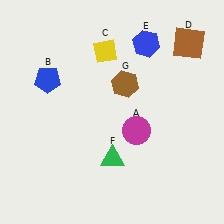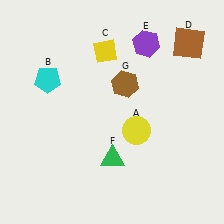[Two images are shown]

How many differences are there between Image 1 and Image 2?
There are 3 differences between the two images.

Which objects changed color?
A changed from magenta to yellow. B changed from blue to cyan. E changed from blue to purple.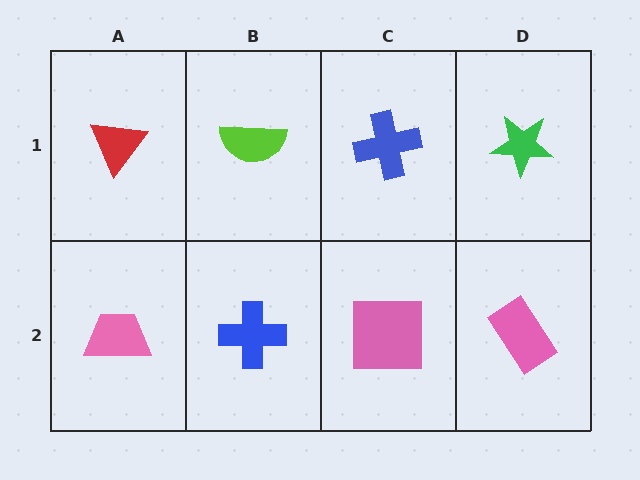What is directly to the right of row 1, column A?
A lime semicircle.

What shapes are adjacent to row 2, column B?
A lime semicircle (row 1, column B), a pink trapezoid (row 2, column A), a pink square (row 2, column C).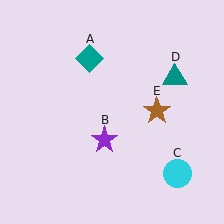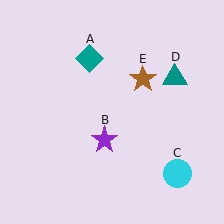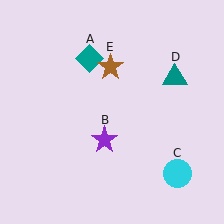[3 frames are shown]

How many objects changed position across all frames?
1 object changed position: brown star (object E).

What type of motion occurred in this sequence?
The brown star (object E) rotated counterclockwise around the center of the scene.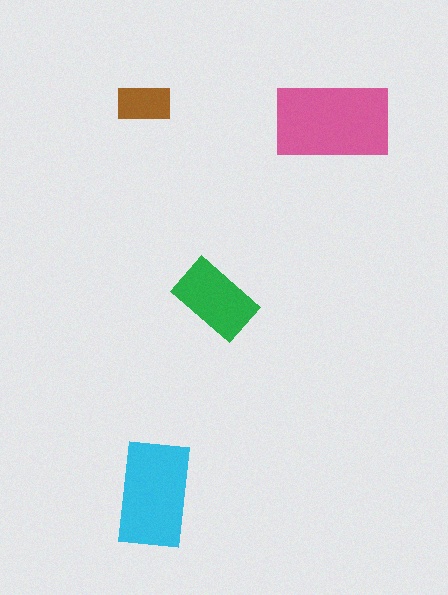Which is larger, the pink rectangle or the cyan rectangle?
The pink one.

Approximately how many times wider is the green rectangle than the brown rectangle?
About 1.5 times wider.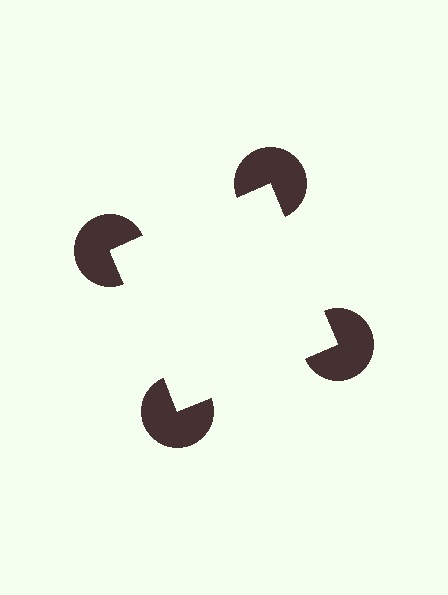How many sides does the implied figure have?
4 sides.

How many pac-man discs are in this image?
There are 4 — one at each vertex of the illusory square.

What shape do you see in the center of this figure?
An illusory square — its edges are inferred from the aligned wedge cuts in the pac-man discs, not physically drawn.